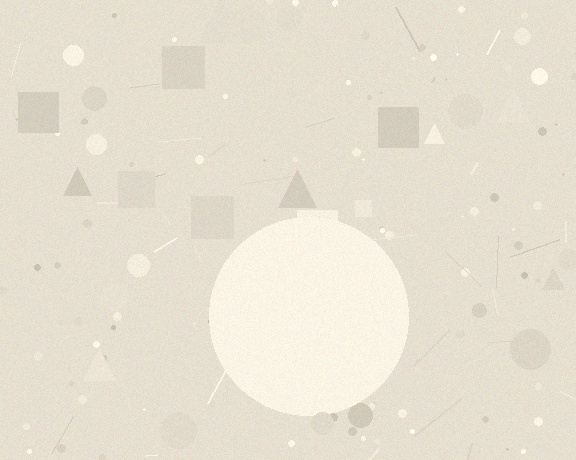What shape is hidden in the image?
A circle is hidden in the image.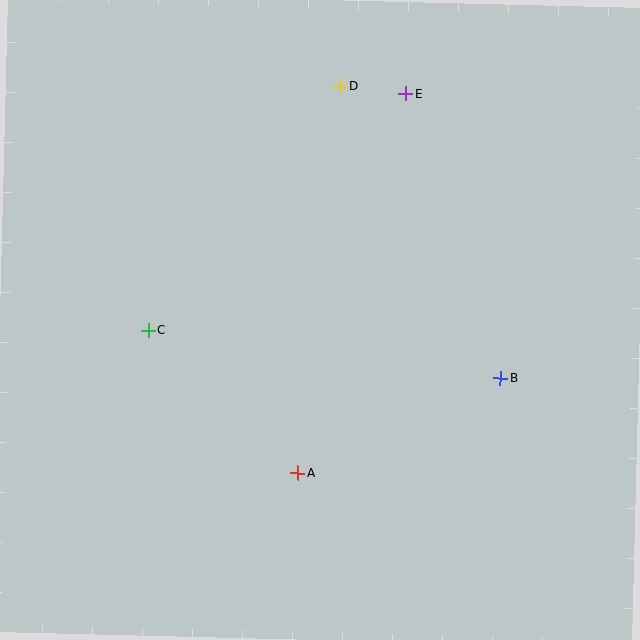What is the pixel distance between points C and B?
The distance between C and B is 355 pixels.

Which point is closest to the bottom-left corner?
Point A is closest to the bottom-left corner.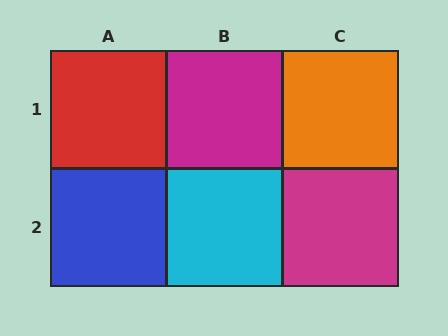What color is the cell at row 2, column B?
Cyan.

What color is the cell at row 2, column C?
Magenta.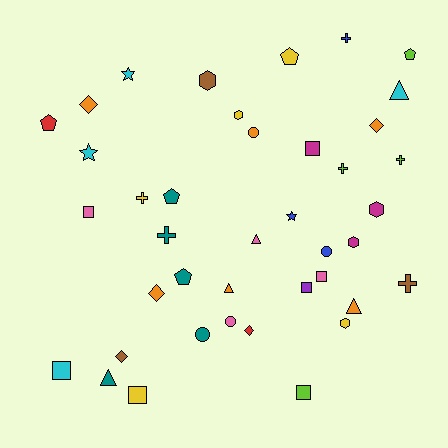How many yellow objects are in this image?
There are 5 yellow objects.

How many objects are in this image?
There are 40 objects.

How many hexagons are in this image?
There are 5 hexagons.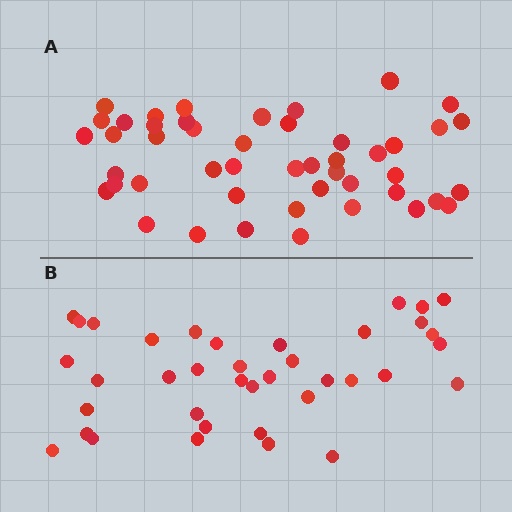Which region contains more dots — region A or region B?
Region A (the top region) has more dots.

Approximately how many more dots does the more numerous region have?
Region A has roughly 8 or so more dots than region B.